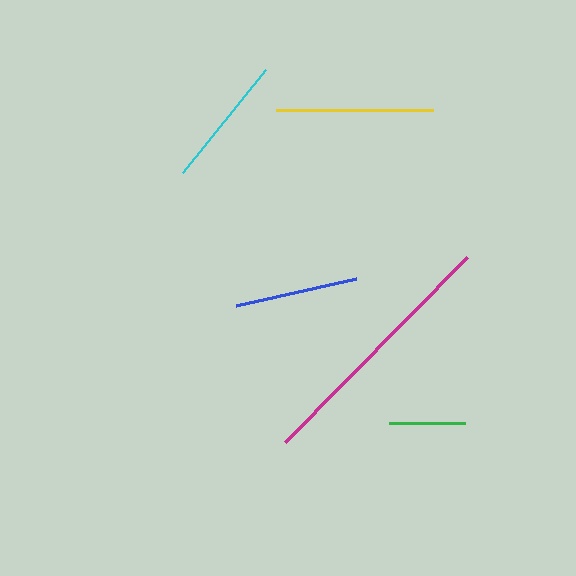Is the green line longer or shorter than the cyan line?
The cyan line is longer than the green line.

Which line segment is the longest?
The magenta line is the longest at approximately 259 pixels.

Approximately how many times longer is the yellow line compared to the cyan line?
The yellow line is approximately 1.2 times the length of the cyan line.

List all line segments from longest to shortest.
From longest to shortest: magenta, yellow, cyan, blue, green.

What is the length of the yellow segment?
The yellow segment is approximately 157 pixels long.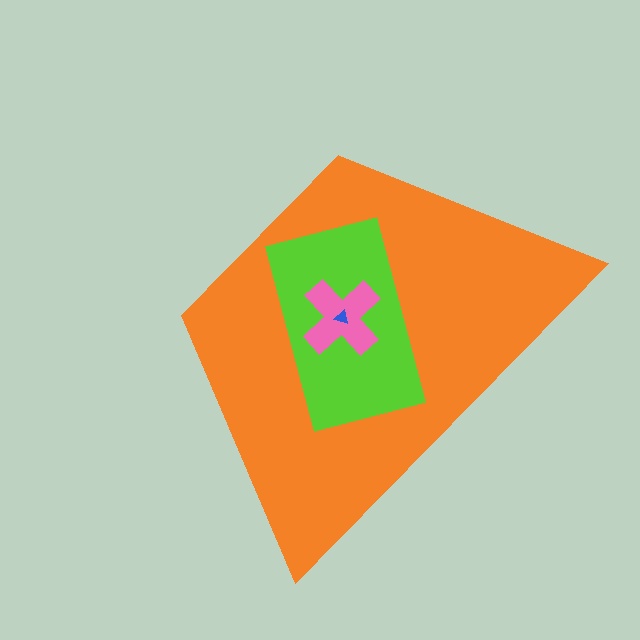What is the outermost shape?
The orange trapezoid.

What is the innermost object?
The blue triangle.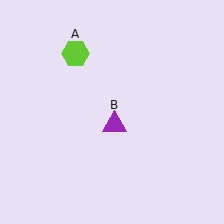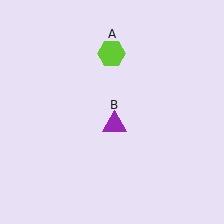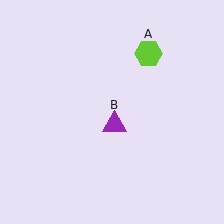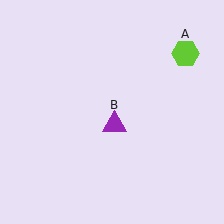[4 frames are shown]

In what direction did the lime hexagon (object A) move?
The lime hexagon (object A) moved right.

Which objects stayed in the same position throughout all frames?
Purple triangle (object B) remained stationary.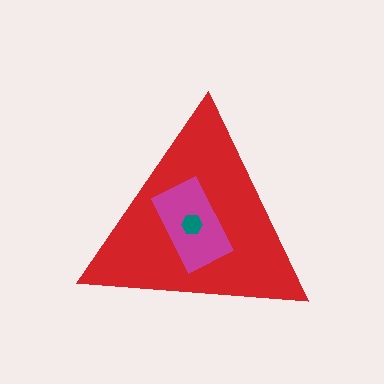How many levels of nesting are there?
3.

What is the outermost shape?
The red triangle.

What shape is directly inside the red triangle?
The magenta rectangle.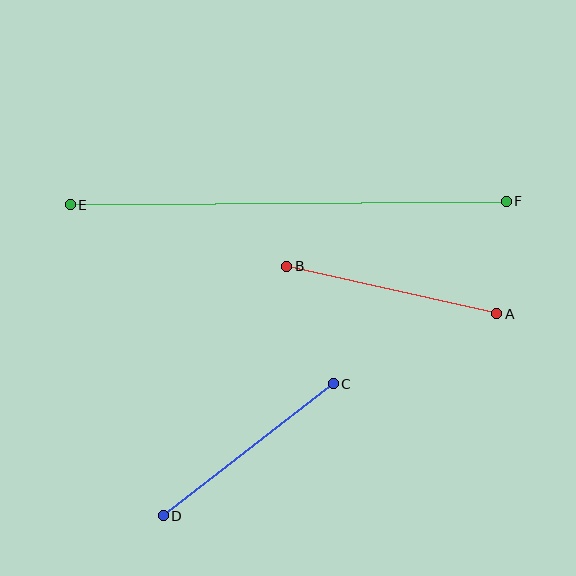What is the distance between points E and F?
The distance is approximately 436 pixels.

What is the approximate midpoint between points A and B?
The midpoint is at approximately (392, 290) pixels.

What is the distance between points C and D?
The distance is approximately 215 pixels.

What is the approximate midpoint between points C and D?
The midpoint is at approximately (248, 450) pixels.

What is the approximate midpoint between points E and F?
The midpoint is at approximately (288, 203) pixels.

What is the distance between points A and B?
The distance is approximately 216 pixels.